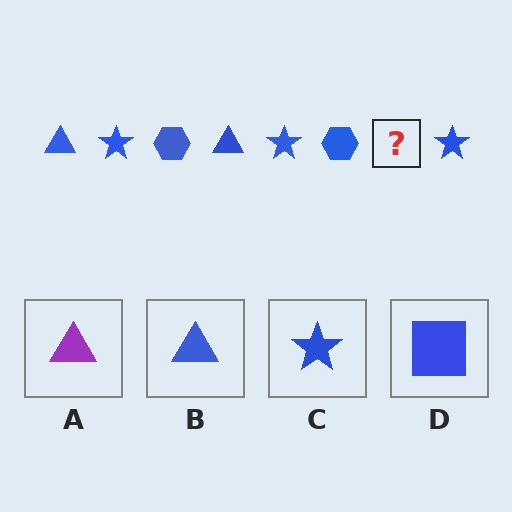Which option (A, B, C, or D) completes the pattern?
B.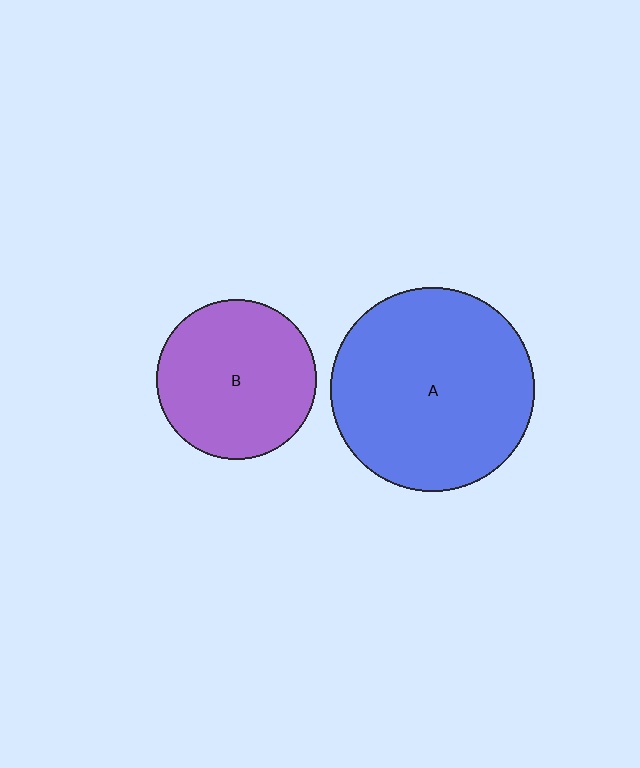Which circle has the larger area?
Circle A (blue).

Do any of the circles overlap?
No, none of the circles overlap.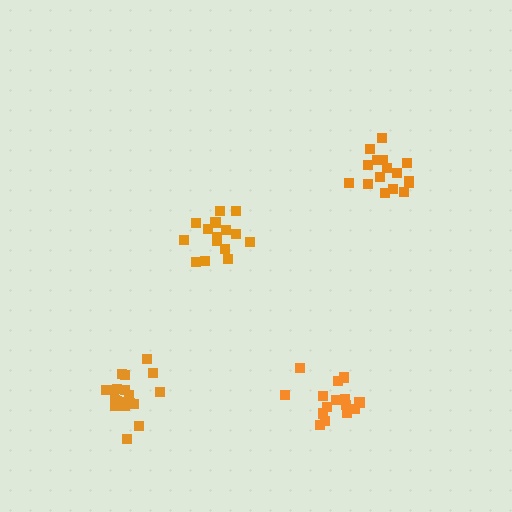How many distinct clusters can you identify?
There are 4 distinct clusters.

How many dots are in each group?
Group 1: 15 dots, Group 2: 16 dots, Group 3: 16 dots, Group 4: 19 dots (66 total).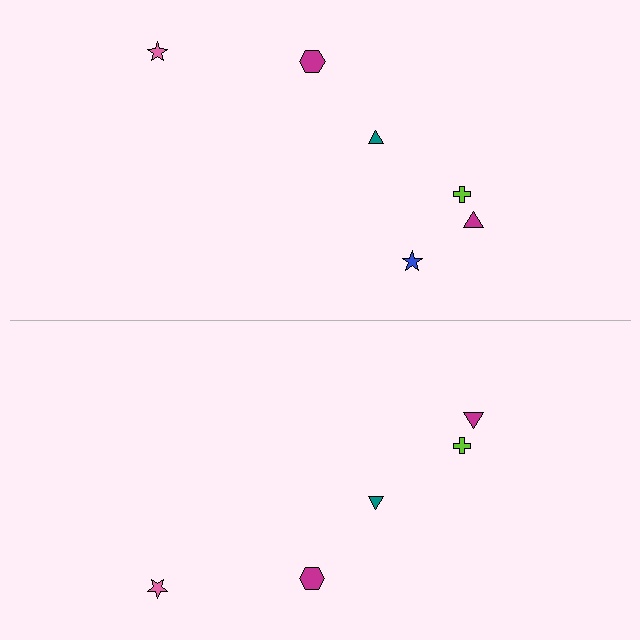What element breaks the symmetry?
A blue star is missing from the bottom side.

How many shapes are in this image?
There are 11 shapes in this image.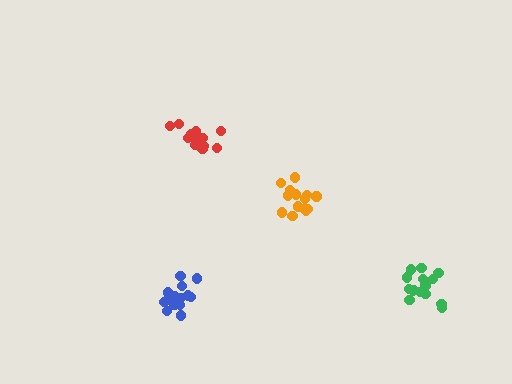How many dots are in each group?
Group 1: 15 dots, Group 2: 15 dots, Group 3: 14 dots, Group 4: 15 dots (59 total).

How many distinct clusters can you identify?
There are 4 distinct clusters.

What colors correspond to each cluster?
The clusters are colored: blue, orange, red, green.